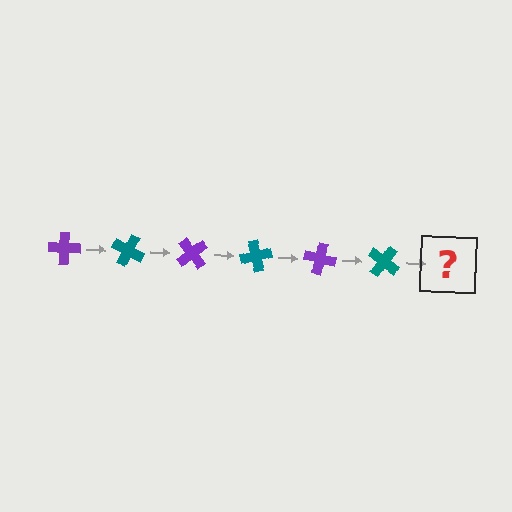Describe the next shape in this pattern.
It should be a purple cross, rotated 150 degrees from the start.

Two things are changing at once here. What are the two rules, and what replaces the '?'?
The two rules are that it rotates 25 degrees each step and the color cycles through purple and teal. The '?' should be a purple cross, rotated 150 degrees from the start.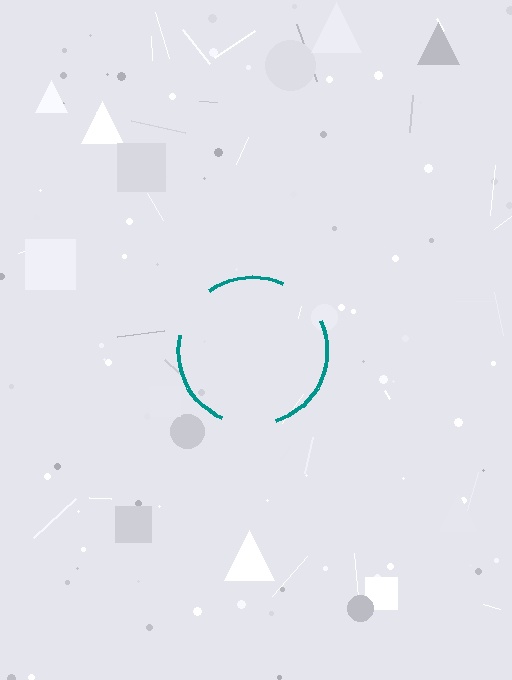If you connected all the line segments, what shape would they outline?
They would outline a circle.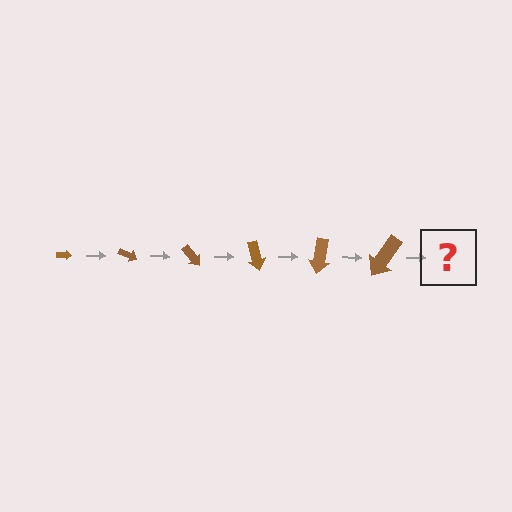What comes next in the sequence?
The next element should be an arrow, larger than the previous one and rotated 150 degrees from the start.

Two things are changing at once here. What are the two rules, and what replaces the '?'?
The two rules are that the arrow grows larger each step and it rotates 25 degrees each step. The '?' should be an arrow, larger than the previous one and rotated 150 degrees from the start.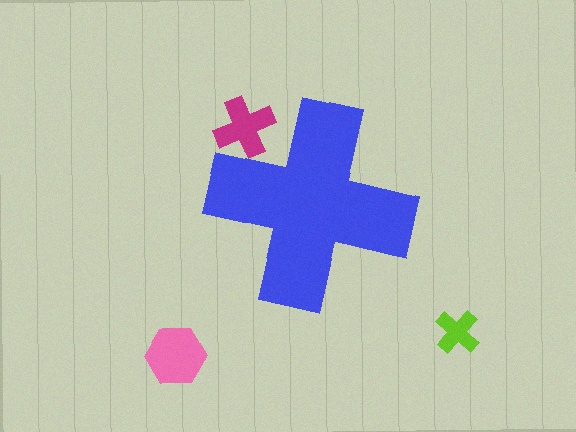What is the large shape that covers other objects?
A blue cross.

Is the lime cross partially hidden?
No, the lime cross is fully visible.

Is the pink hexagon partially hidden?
No, the pink hexagon is fully visible.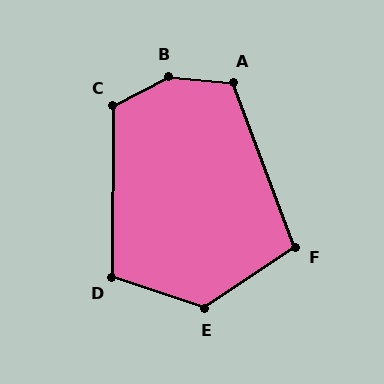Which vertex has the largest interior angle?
B, at approximately 148 degrees.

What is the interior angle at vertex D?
Approximately 108 degrees (obtuse).